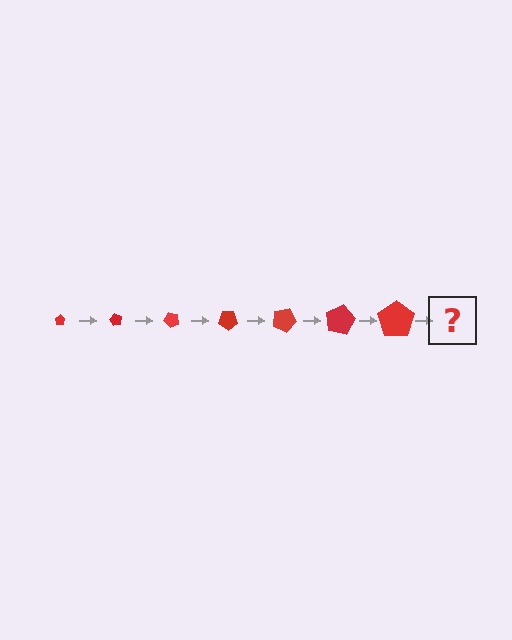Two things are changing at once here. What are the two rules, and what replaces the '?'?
The two rules are that the pentagon grows larger each step and it rotates 60 degrees each step. The '?' should be a pentagon, larger than the previous one and rotated 420 degrees from the start.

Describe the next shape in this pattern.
It should be a pentagon, larger than the previous one and rotated 420 degrees from the start.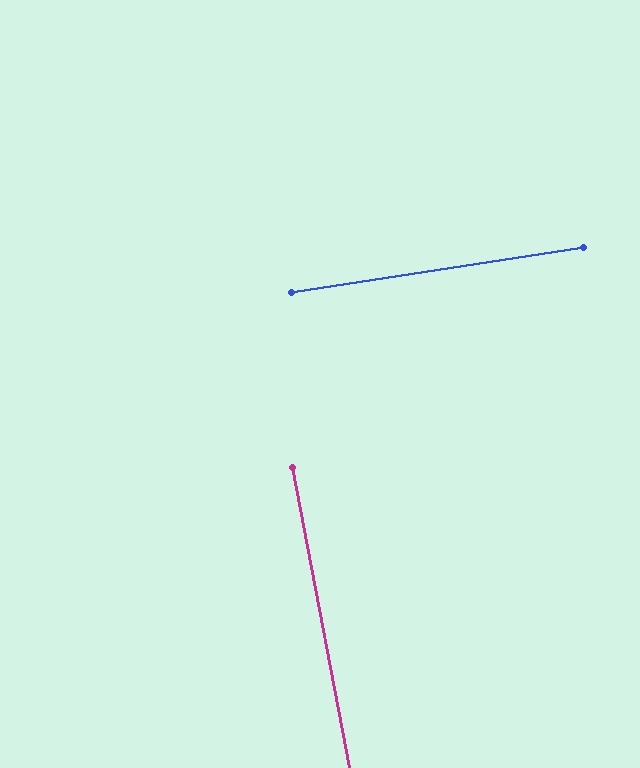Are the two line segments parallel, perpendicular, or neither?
Perpendicular — they meet at approximately 88°.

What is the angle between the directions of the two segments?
Approximately 88 degrees.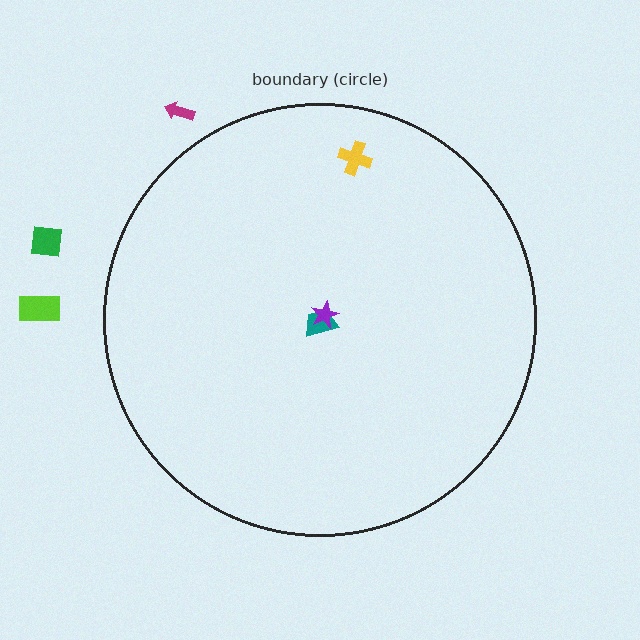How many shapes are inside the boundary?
3 inside, 3 outside.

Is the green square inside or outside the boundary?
Outside.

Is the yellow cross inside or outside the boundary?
Inside.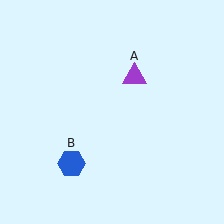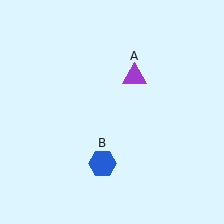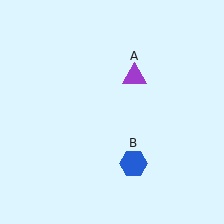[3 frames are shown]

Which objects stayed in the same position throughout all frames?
Purple triangle (object A) remained stationary.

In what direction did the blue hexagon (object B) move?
The blue hexagon (object B) moved right.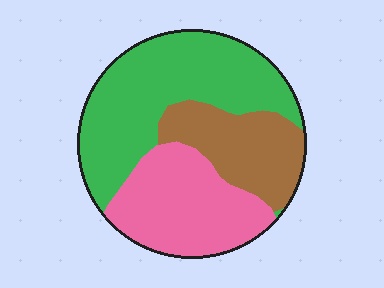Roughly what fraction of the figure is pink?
Pink takes up about one third (1/3) of the figure.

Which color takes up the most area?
Green, at roughly 45%.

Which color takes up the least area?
Brown, at roughly 25%.